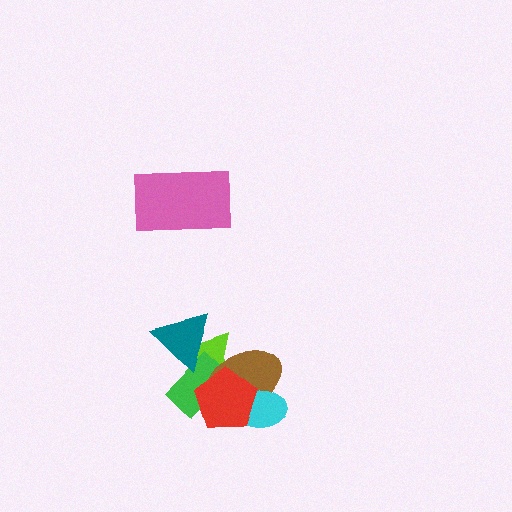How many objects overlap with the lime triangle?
4 objects overlap with the lime triangle.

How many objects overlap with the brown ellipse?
4 objects overlap with the brown ellipse.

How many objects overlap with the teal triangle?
2 objects overlap with the teal triangle.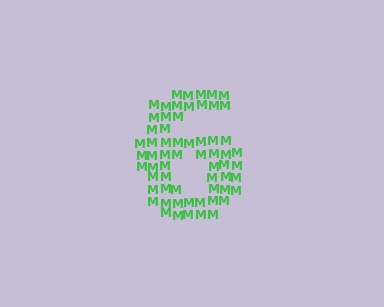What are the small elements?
The small elements are letter M's.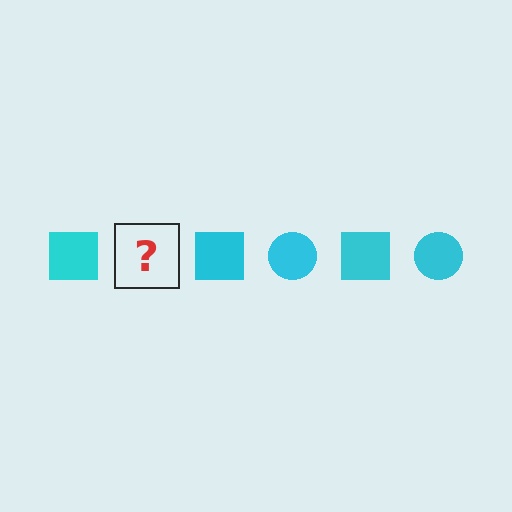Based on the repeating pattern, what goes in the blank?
The blank should be a cyan circle.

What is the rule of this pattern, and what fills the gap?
The rule is that the pattern cycles through square, circle shapes in cyan. The gap should be filled with a cyan circle.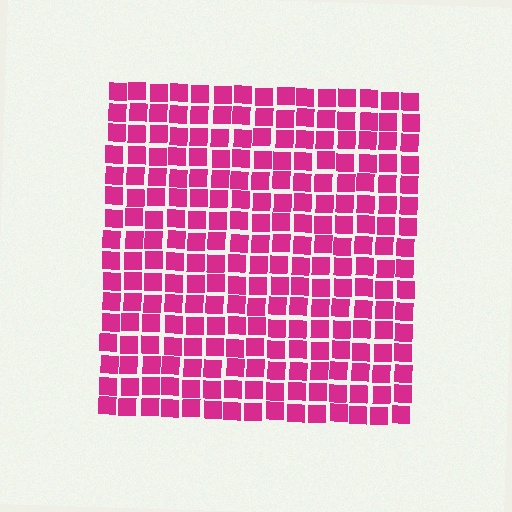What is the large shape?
The large shape is a square.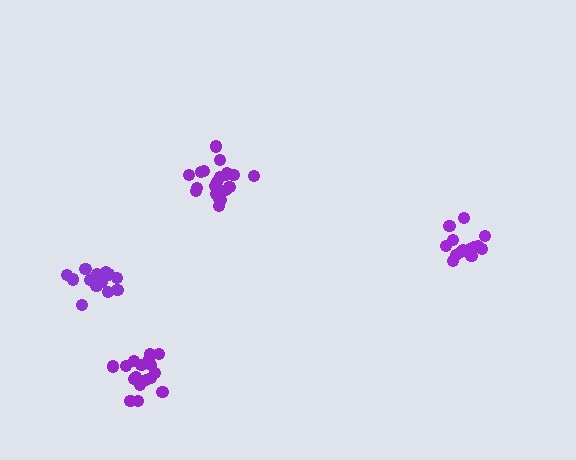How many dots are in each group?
Group 1: 15 dots, Group 2: 20 dots, Group 3: 18 dots, Group 4: 14 dots (67 total).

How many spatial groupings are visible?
There are 4 spatial groupings.